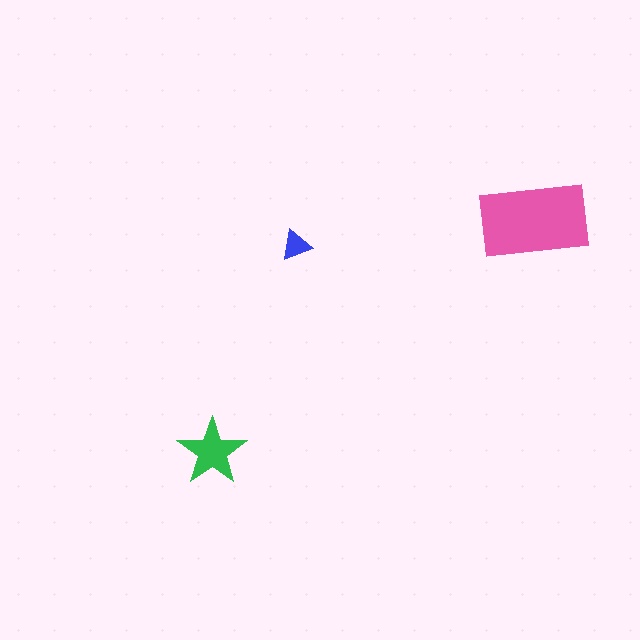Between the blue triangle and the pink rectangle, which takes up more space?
The pink rectangle.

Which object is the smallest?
The blue triangle.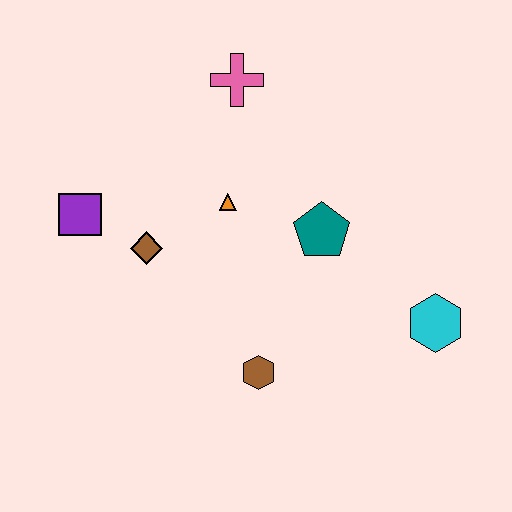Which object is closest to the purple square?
The brown diamond is closest to the purple square.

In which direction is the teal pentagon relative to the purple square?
The teal pentagon is to the right of the purple square.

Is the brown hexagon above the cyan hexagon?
No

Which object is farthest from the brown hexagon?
The pink cross is farthest from the brown hexagon.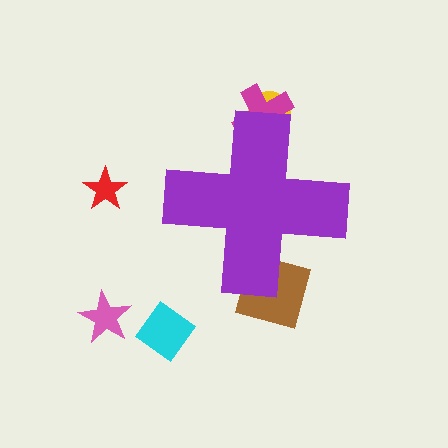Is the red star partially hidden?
No, the red star is fully visible.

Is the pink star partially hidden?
No, the pink star is fully visible.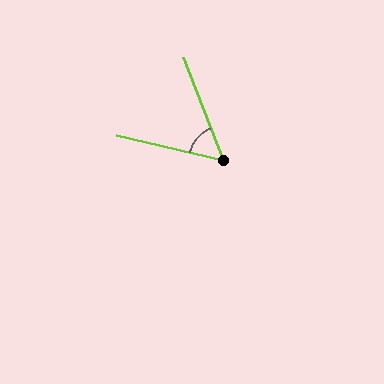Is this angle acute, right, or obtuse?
It is acute.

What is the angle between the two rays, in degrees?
Approximately 56 degrees.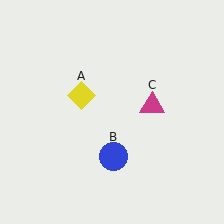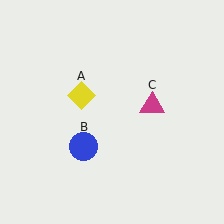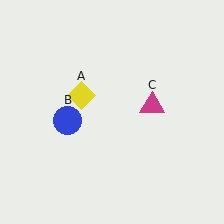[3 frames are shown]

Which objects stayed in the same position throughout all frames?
Yellow diamond (object A) and magenta triangle (object C) remained stationary.